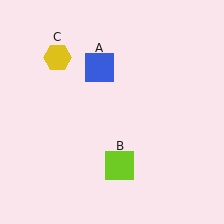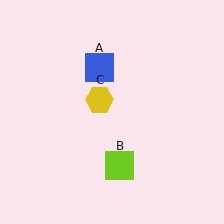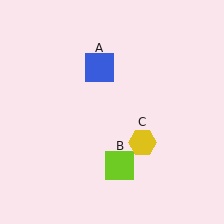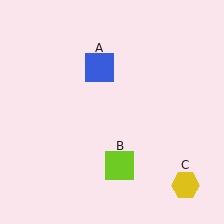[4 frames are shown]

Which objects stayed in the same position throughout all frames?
Blue square (object A) and lime square (object B) remained stationary.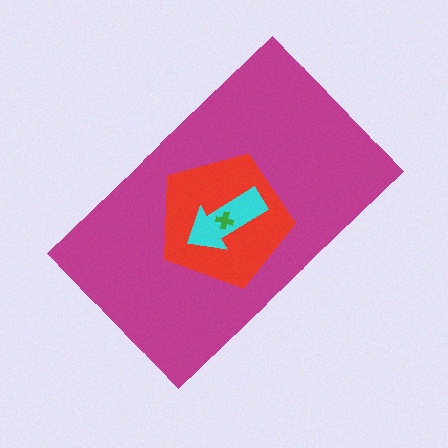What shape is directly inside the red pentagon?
The cyan arrow.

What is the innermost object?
The green cross.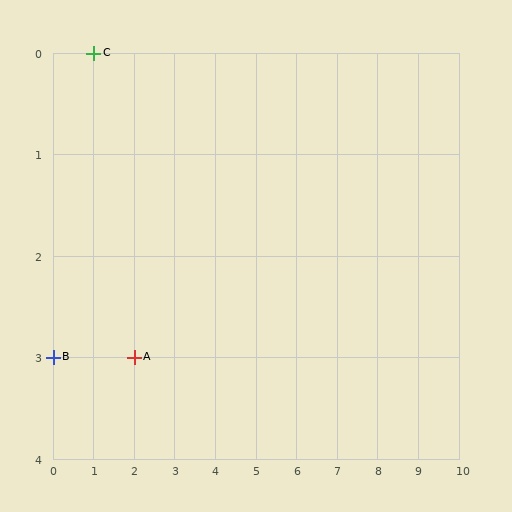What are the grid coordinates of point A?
Point A is at grid coordinates (2, 3).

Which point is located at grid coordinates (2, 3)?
Point A is at (2, 3).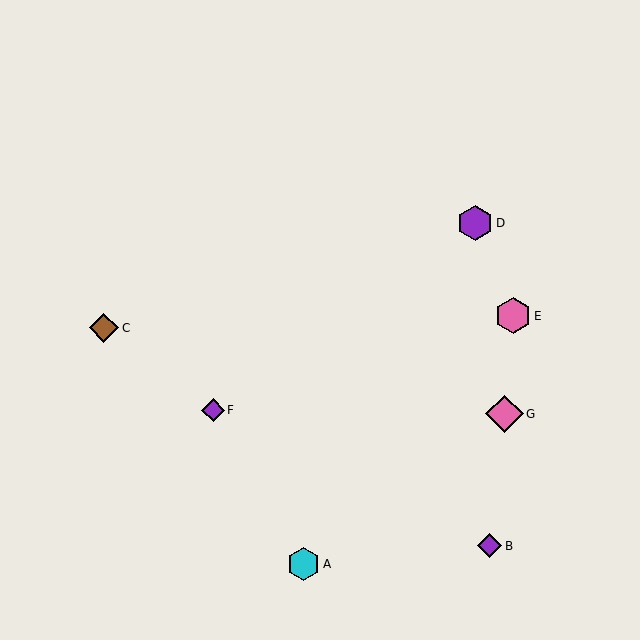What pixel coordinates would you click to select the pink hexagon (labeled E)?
Click at (513, 316) to select the pink hexagon E.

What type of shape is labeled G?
Shape G is a pink diamond.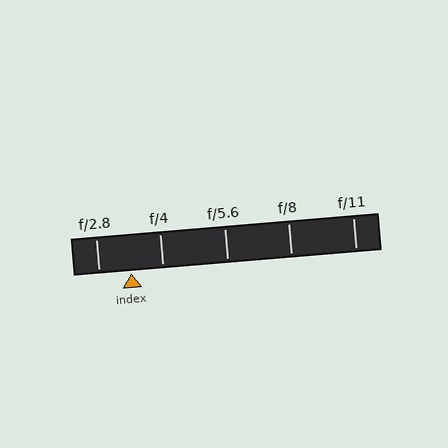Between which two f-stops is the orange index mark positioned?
The index mark is between f/2.8 and f/4.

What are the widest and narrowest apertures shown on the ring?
The widest aperture shown is f/2.8 and the narrowest is f/11.